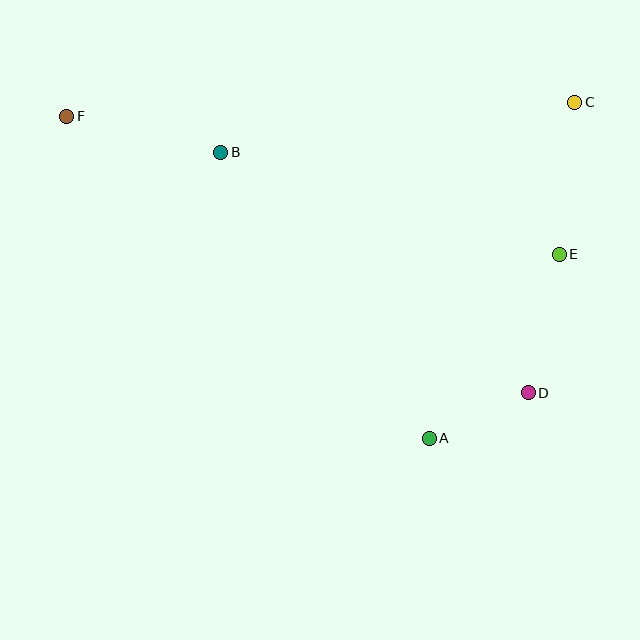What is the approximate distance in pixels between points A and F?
The distance between A and F is approximately 485 pixels.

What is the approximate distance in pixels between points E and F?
The distance between E and F is approximately 511 pixels.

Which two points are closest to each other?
Points A and D are closest to each other.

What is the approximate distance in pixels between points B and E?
The distance between B and E is approximately 354 pixels.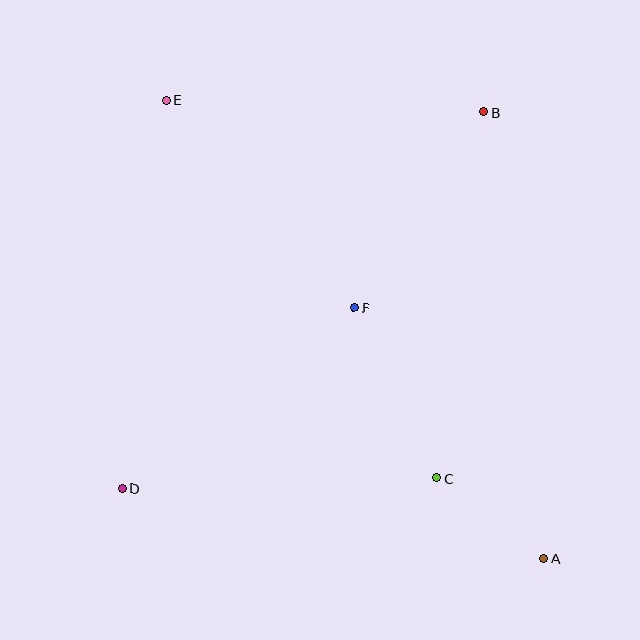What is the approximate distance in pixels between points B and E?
The distance between B and E is approximately 317 pixels.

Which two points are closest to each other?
Points A and C are closest to each other.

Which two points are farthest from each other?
Points A and E are farthest from each other.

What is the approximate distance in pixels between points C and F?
The distance between C and F is approximately 189 pixels.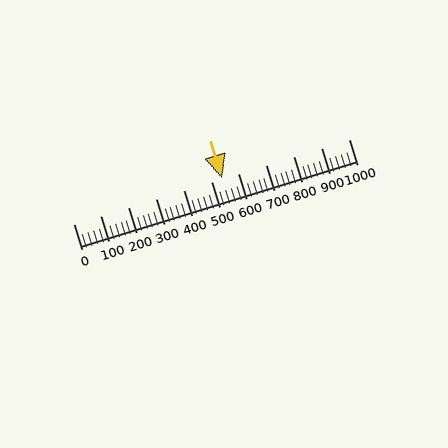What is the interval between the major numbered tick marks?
The major tick marks are spaced 100 units apart.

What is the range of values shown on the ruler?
The ruler shows values from 0 to 1000.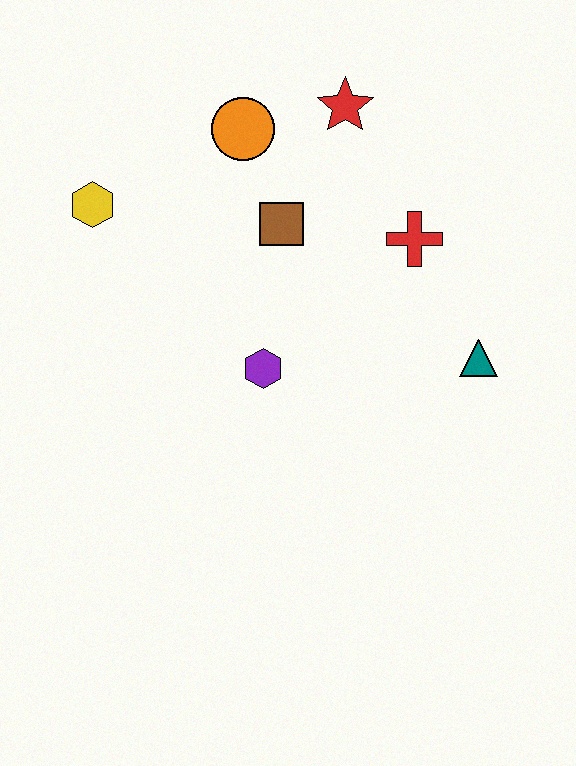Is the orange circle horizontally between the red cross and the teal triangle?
No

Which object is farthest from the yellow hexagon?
The teal triangle is farthest from the yellow hexagon.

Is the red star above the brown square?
Yes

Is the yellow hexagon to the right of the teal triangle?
No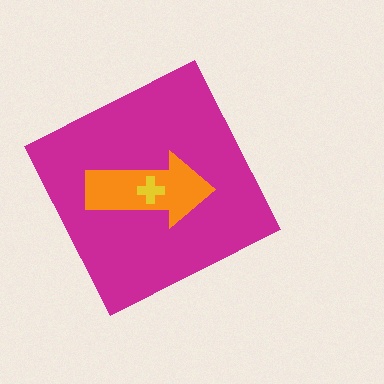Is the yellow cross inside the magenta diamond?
Yes.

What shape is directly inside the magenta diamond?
The orange arrow.